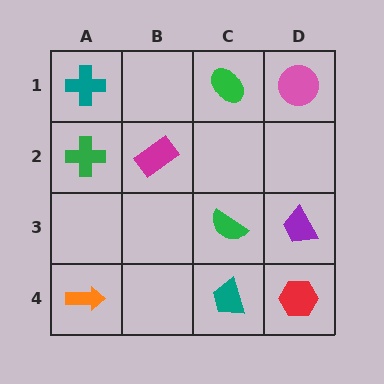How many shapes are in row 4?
3 shapes.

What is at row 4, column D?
A red hexagon.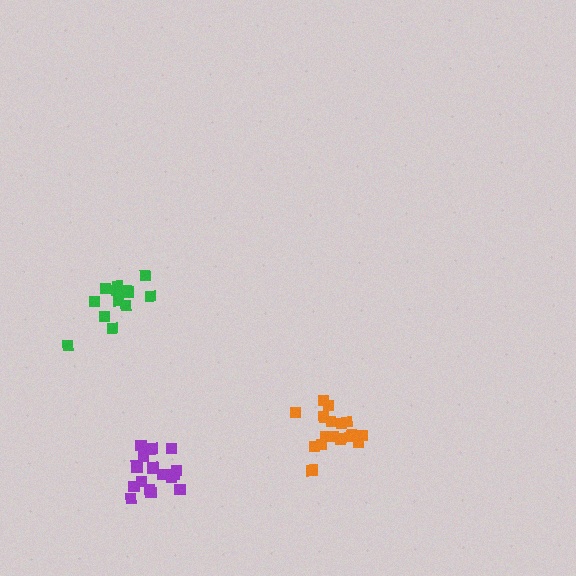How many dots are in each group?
Group 1: 17 dots, Group 2: 13 dots, Group 3: 18 dots (48 total).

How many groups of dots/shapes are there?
There are 3 groups.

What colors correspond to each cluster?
The clusters are colored: orange, green, purple.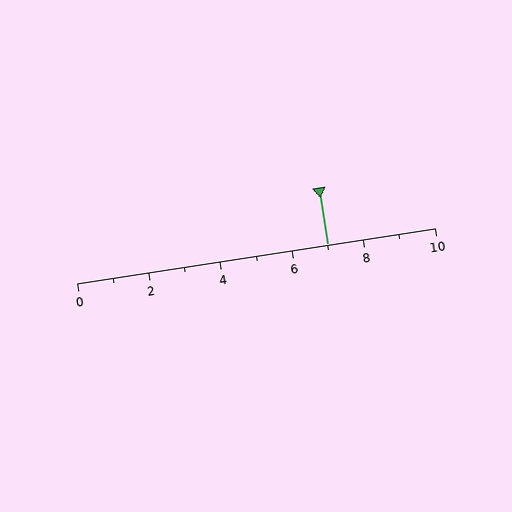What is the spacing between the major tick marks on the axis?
The major ticks are spaced 2 apart.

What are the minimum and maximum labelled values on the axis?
The axis runs from 0 to 10.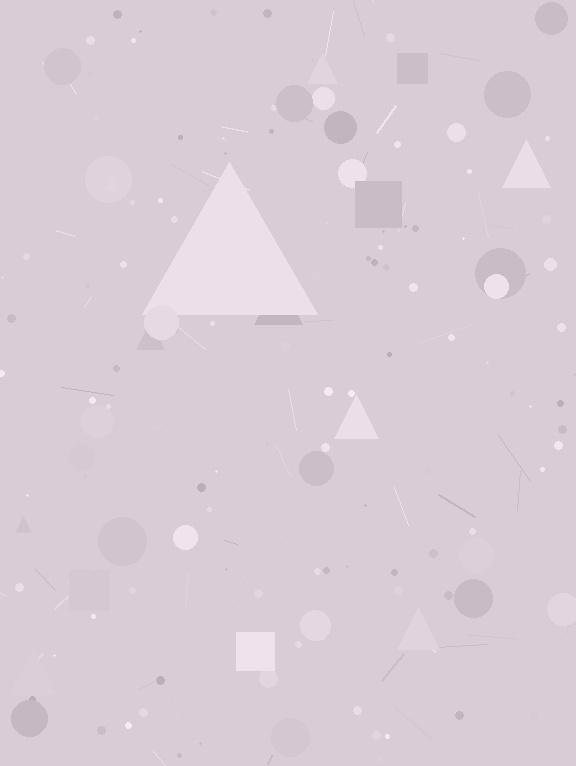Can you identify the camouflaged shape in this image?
The camouflaged shape is a triangle.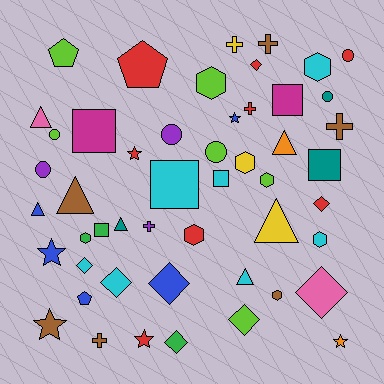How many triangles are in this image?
There are 7 triangles.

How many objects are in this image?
There are 50 objects.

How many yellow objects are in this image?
There are 3 yellow objects.